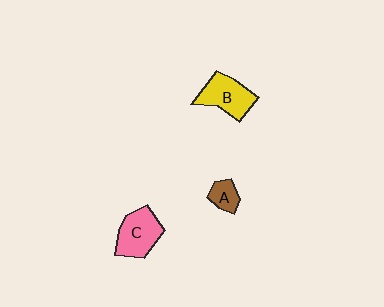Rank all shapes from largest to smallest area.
From largest to smallest: C (pink), B (yellow), A (brown).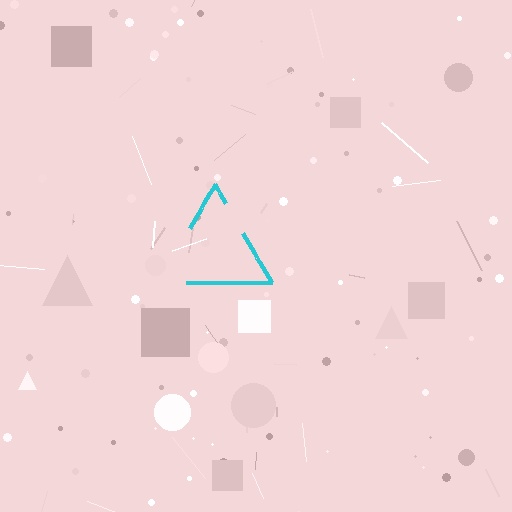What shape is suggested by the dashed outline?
The dashed outline suggests a triangle.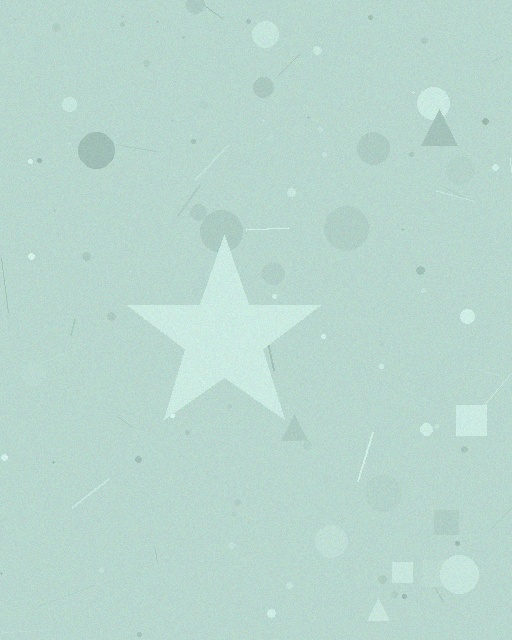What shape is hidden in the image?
A star is hidden in the image.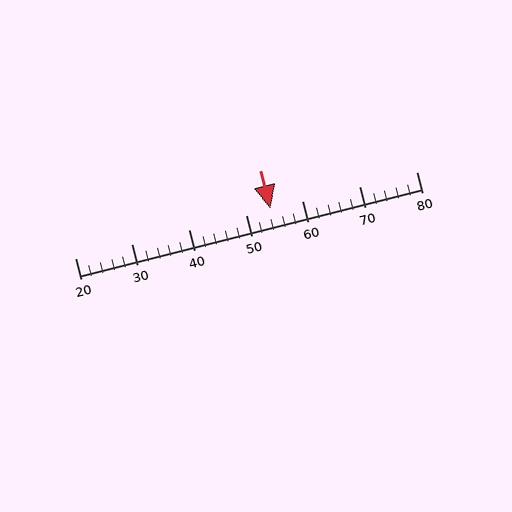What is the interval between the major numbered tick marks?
The major tick marks are spaced 10 units apart.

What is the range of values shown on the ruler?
The ruler shows values from 20 to 80.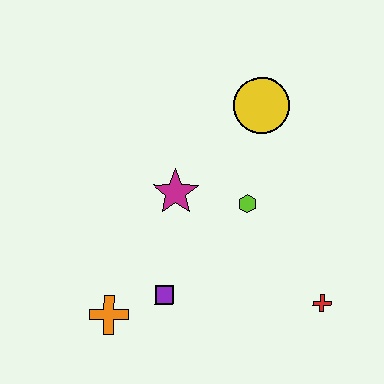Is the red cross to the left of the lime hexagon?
No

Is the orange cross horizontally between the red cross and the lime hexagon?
No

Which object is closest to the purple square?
The orange cross is closest to the purple square.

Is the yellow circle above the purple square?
Yes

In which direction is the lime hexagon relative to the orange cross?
The lime hexagon is to the right of the orange cross.